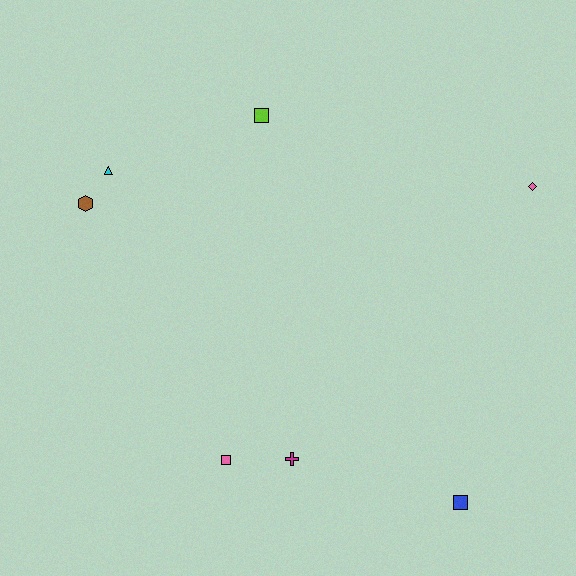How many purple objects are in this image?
There are no purple objects.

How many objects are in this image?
There are 7 objects.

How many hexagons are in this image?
There is 1 hexagon.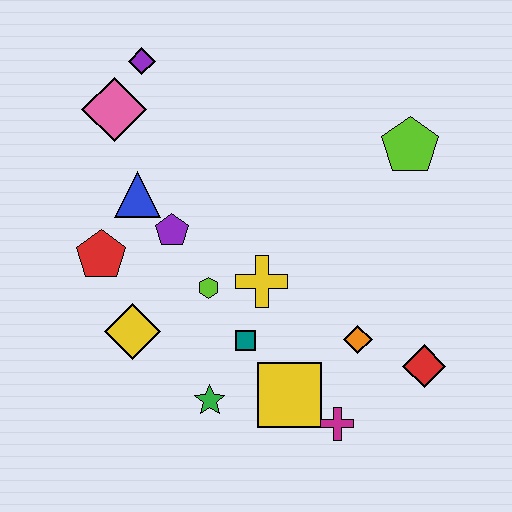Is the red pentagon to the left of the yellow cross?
Yes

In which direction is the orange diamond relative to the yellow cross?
The orange diamond is to the right of the yellow cross.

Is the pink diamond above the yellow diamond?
Yes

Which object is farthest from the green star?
The purple diamond is farthest from the green star.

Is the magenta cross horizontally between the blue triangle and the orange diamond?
Yes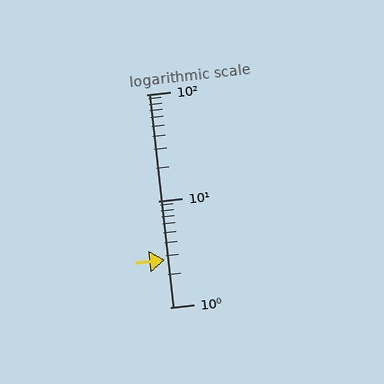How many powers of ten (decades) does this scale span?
The scale spans 2 decades, from 1 to 100.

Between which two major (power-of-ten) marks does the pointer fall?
The pointer is between 1 and 10.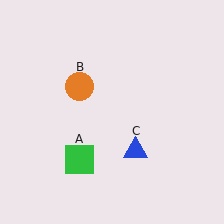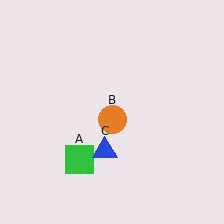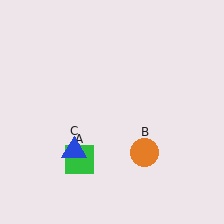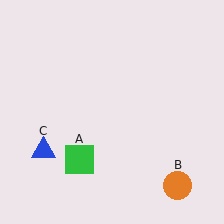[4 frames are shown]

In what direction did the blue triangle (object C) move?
The blue triangle (object C) moved left.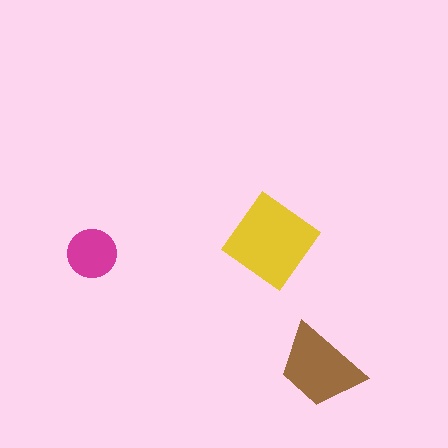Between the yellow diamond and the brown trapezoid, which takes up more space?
The yellow diamond.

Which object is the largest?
The yellow diamond.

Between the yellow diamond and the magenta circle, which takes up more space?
The yellow diamond.